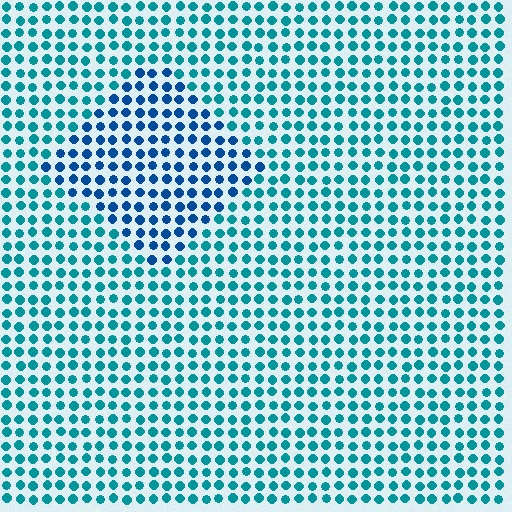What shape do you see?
I see a diamond.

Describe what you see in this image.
The image is filled with small teal elements in a uniform arrangement. A diamond-shaped region is visible where the elements are tinted to a slightly different hue, forming a subtle color boundary.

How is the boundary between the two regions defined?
The boundary is defined purely by a slight shift in hue (about 29 degrees). Spacing, size, and orientation are identical on both sides.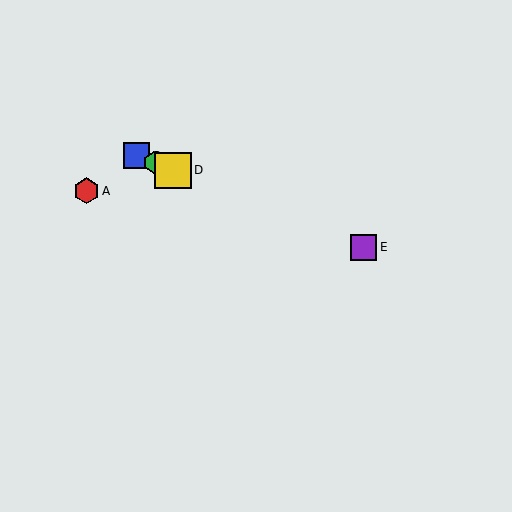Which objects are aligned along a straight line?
Objects B, C, D, E are aligned along a straight line.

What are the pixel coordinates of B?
Object B is at (137, 156).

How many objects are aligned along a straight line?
4 objects (B, C, D, E) are aligned along a straight line.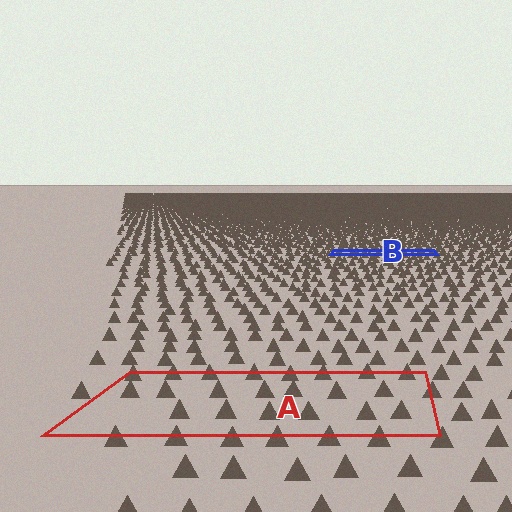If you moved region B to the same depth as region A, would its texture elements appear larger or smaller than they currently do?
They would appear larger. At a closer depth, the same texture elements are projected at a bigger on-screen size.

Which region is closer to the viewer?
Region A is closer. The texture elements there are larger and more spread out.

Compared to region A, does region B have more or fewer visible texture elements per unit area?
Region B has more texture elements per unit area — they are packed more densely because it is farther away.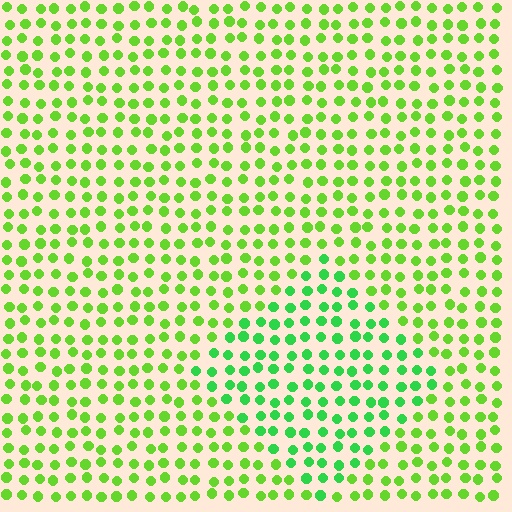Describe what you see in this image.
The image is filled with small lime elements in a uniform arrangement. A diamond-shaped region is visible where the elements are tinted to a slightly different hue, forming a subtle color boundary.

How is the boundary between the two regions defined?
The boundary is defined purely by a slight shift in hue (about 30 degrees). Spacing, size, and orientation are identical on both sides.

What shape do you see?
I see a diamond.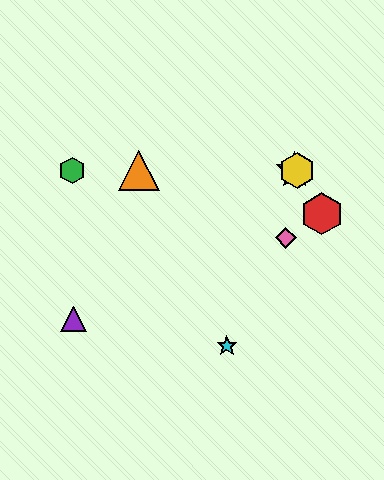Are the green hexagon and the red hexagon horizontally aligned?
No, the green hexagon is at y≈171 and the red hexagon is at y≈214.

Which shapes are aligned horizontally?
The blue star, the green hexagon, the yellow hexagon, the orange triangle are aligned horizontally.